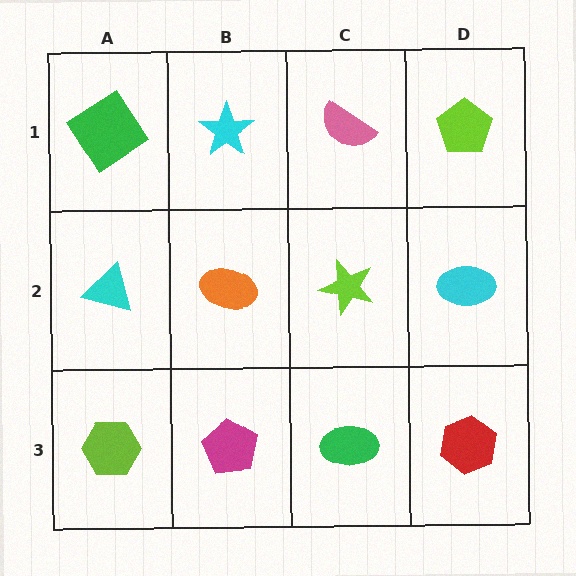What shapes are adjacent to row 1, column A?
A cyan triangle (row 2, column A), a cyan star (row 1, column B).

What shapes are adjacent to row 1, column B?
An orange ellipse (row 2, column B), a green diamond (row 1, column A), a pink semicircle (row 1, column C).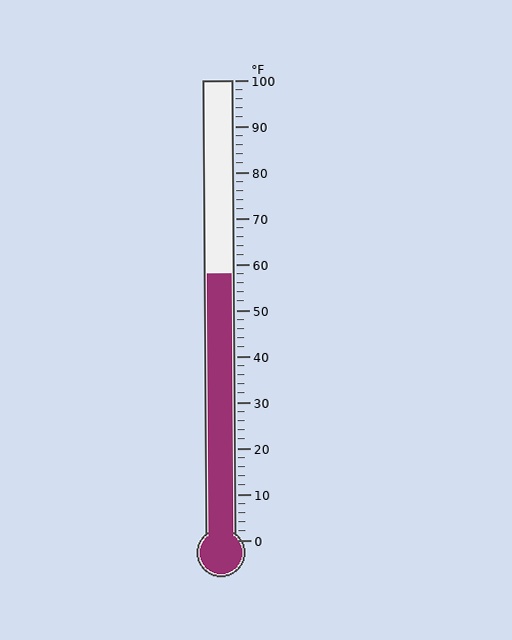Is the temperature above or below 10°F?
The temperature is above 10°F.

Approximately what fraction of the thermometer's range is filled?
The thermometer is filled to approximately 60% of its range.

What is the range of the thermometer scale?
The thermometer scale ranges from 0°F to 100°F.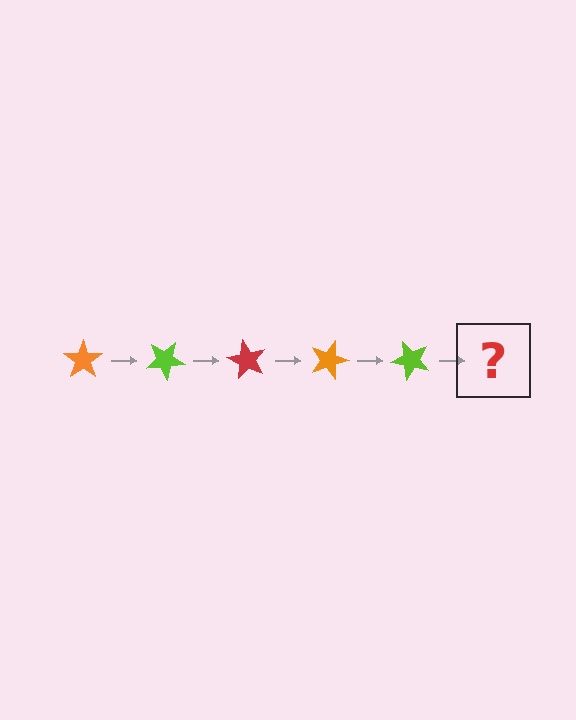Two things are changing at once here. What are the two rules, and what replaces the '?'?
The two rules are that it rotates 30 degrees each step and the color cycles through orange, lime, and red. The '?' should be a red star, rotated 150 degrees from the start.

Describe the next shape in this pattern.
It should be a red star, rotated 150 degrees from the start.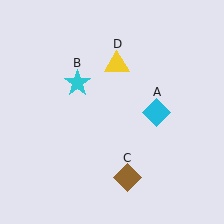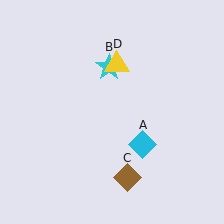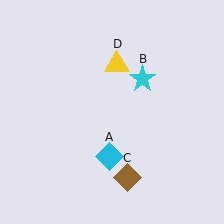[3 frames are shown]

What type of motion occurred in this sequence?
The cyan diamond (object A), cyan star (object B) rotated clockwise around the center of the scene.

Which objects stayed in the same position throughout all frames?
Brown diamond (object C) and yellow triangle (object D) remained stationary.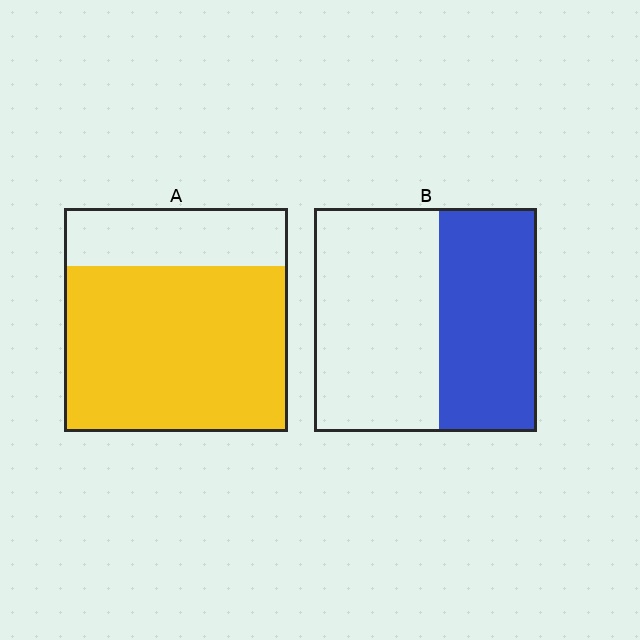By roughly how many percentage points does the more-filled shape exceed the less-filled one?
By roughly 30 percentage points (A over B).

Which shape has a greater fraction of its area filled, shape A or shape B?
Shape A.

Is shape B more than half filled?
No.